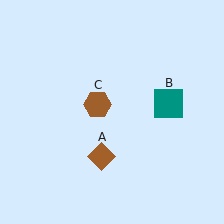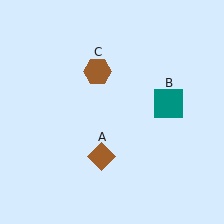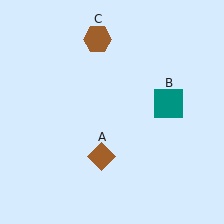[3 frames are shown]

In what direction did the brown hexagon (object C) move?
The brown hexagon (object C) moved up.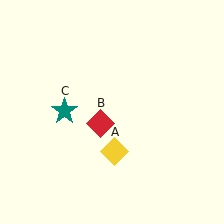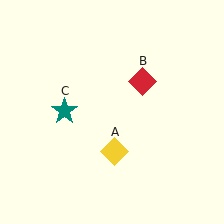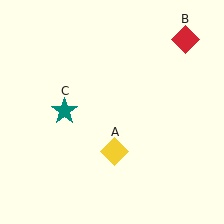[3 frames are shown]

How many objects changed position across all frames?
1 object changed position: red diamond (object B).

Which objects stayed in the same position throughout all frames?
Yellow diamond (object A) and teal star (object C) remained stationary.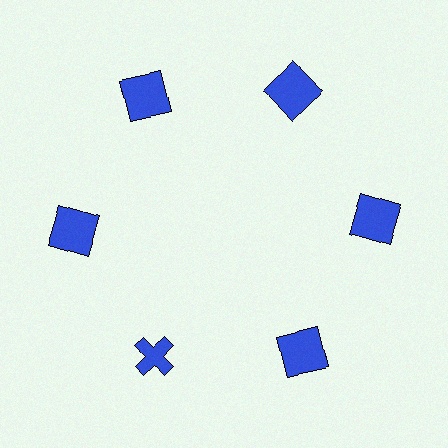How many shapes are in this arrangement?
There are 6 shapes arranged in a ring pattern.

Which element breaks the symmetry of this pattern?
The blue cross at roughly the 7 o'clock position breaks the symmetry. All other shapes are blue squares.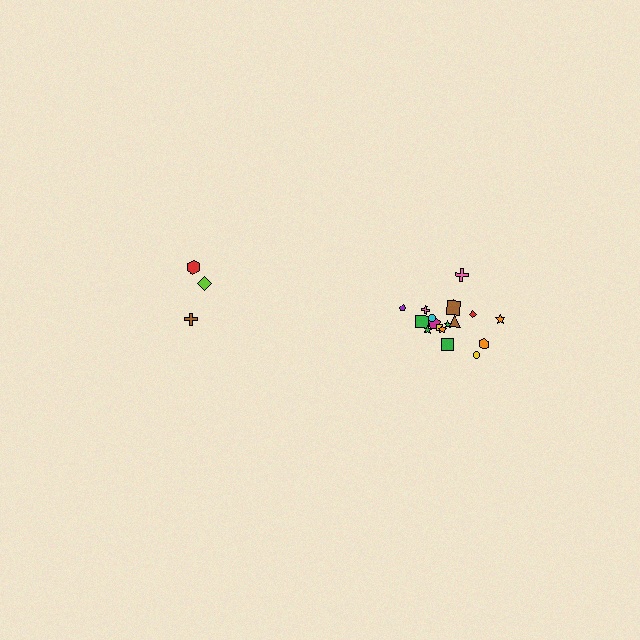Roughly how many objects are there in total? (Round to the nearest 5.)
Roughly 20 objects in total.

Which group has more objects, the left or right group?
The right group.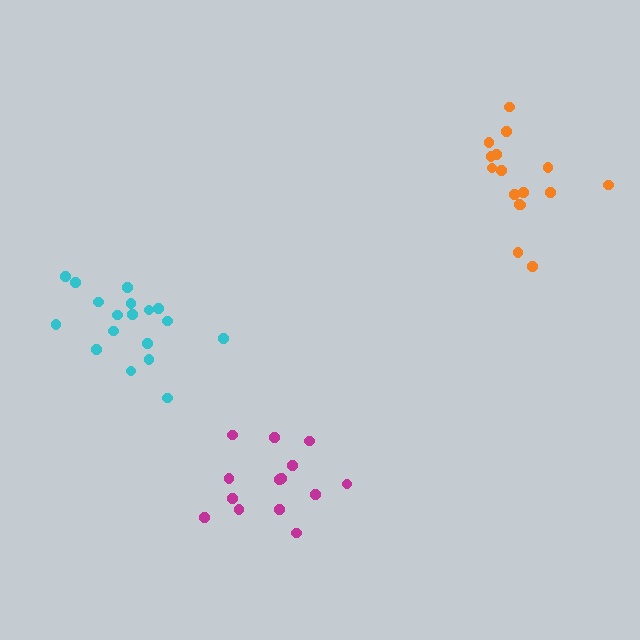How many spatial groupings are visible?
There are 3 spatial groupings.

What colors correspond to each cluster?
The clusters are colored: magenta, orange, cyan.